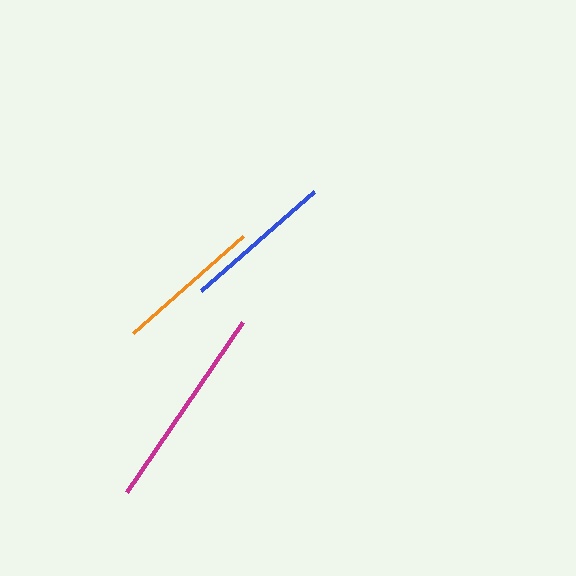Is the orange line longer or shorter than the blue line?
The blue line is longer than the orange line.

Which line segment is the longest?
The magenta line is the longest at approximately 206 pixels.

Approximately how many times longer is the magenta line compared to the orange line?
The magenta line is approximately 1.4 times the length of the orange line.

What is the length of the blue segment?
The blue segment is approximately 150 pixels long.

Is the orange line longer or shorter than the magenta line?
The magenta line is longer than the orange line.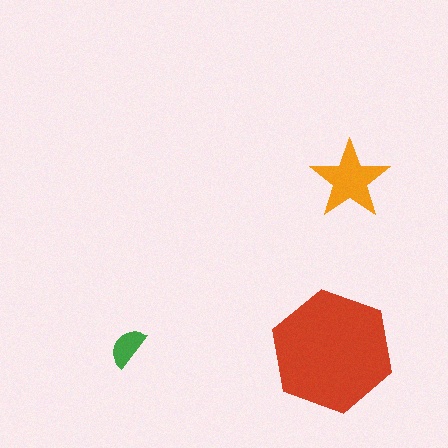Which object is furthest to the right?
The orange star is rightmost.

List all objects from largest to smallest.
The red hexagon, the orange star, the green semicircle.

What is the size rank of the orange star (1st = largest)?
2nd.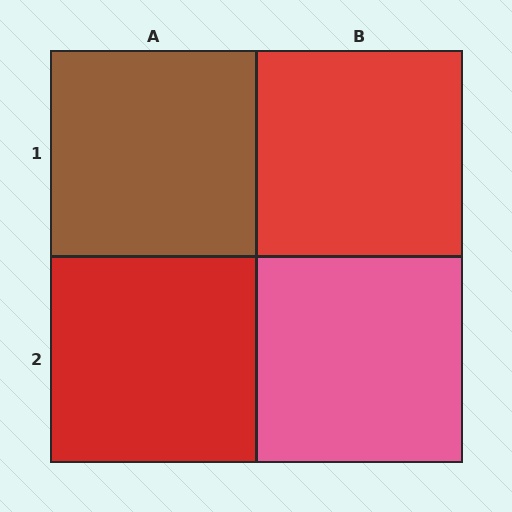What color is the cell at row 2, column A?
Red.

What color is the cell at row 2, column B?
Pink.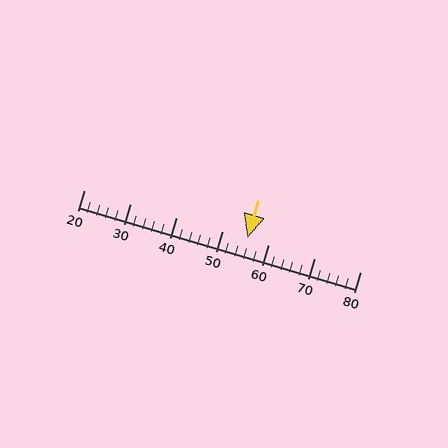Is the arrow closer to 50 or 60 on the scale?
The arrow is closer to 60.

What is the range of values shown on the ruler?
The ruler shows values from 20 to 80.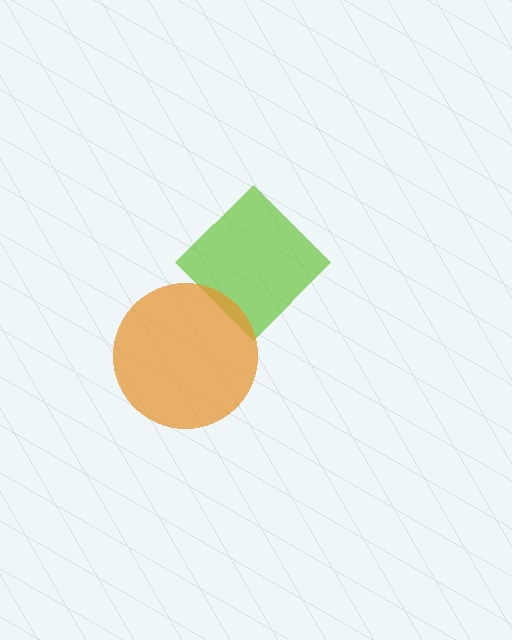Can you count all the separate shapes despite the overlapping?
Yes, there are 2 separate shapes.